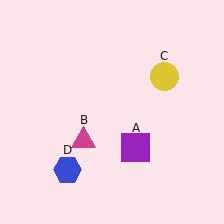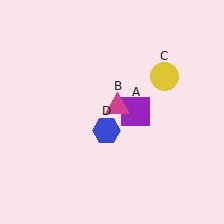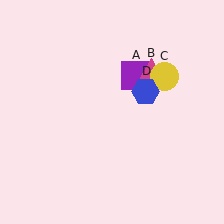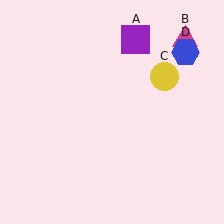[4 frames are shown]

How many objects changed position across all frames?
3 objects changed position: purple square (object A), magenta triangle (object B), blue hexagon (object D).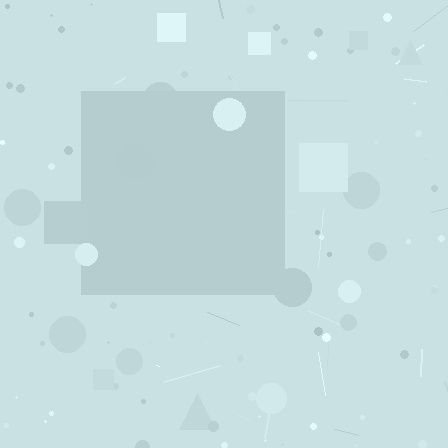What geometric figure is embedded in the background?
A square is embedded in the background.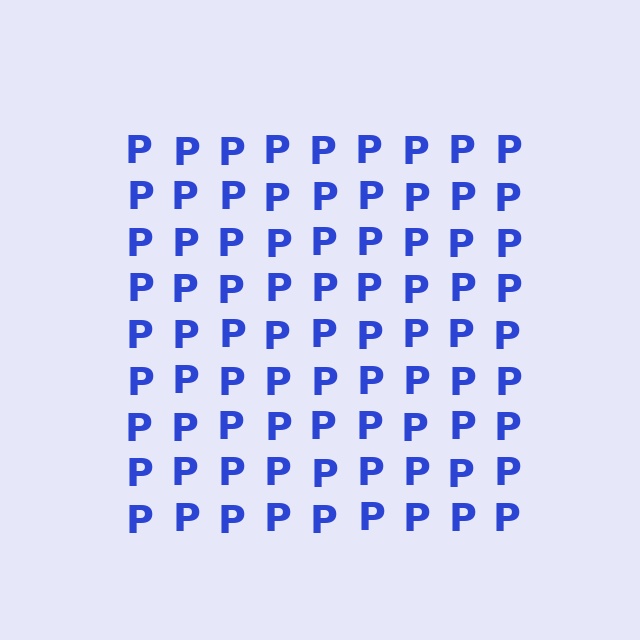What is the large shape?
The large shape is a square.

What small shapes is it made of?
It is made of small letter P's.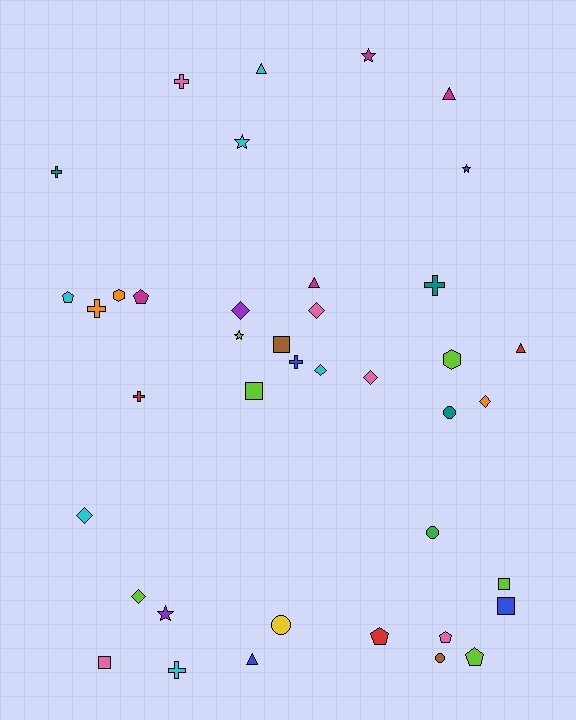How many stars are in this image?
There are 5 stars.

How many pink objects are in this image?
There are 5 pink objects.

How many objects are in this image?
There are 40 objects.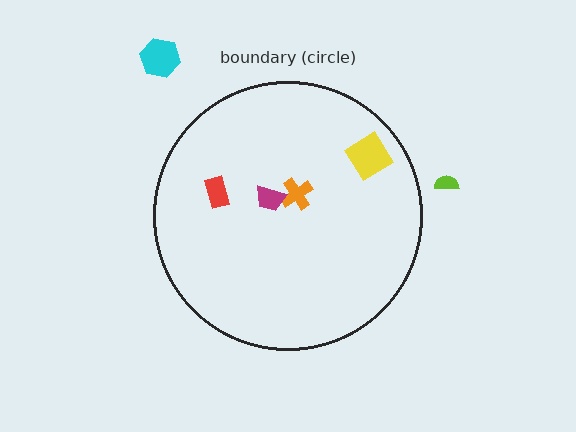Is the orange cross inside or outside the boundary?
Inside.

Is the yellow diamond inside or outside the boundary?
Inside.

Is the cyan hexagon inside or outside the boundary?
Outside.